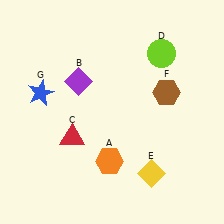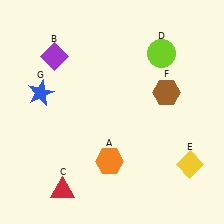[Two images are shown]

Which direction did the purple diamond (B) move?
The purple diamond (B) moved left.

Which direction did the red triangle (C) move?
The red triangle (C) moved down.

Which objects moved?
The objects that moved are: the purple diamond (B), the red triangle (C), the yellow diamond (E).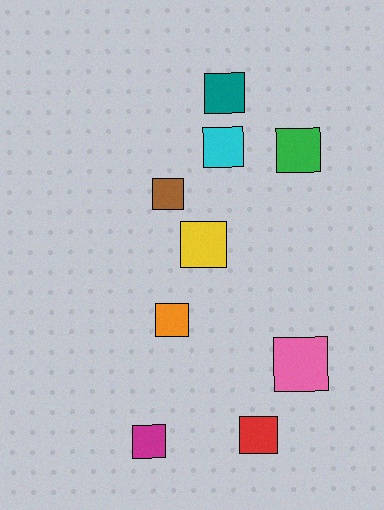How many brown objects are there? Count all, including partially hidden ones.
There is 1 brown object.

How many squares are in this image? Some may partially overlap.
There are 9 squares.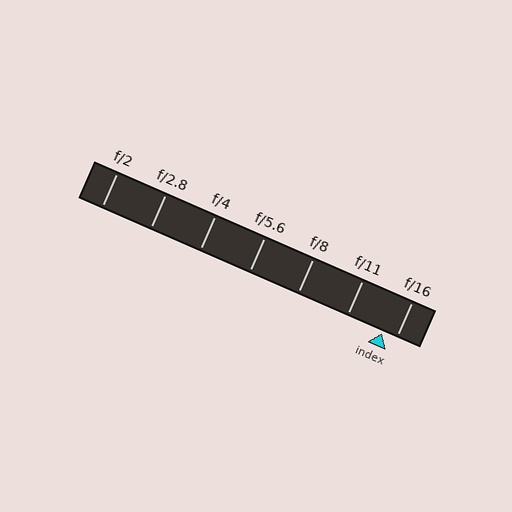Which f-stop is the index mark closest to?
The index mark is closest to f/16.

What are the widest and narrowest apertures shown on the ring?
The widest aperture shown is f/2 and the narrowest is f/16.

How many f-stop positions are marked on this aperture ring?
There are 7 f-stop positions marked.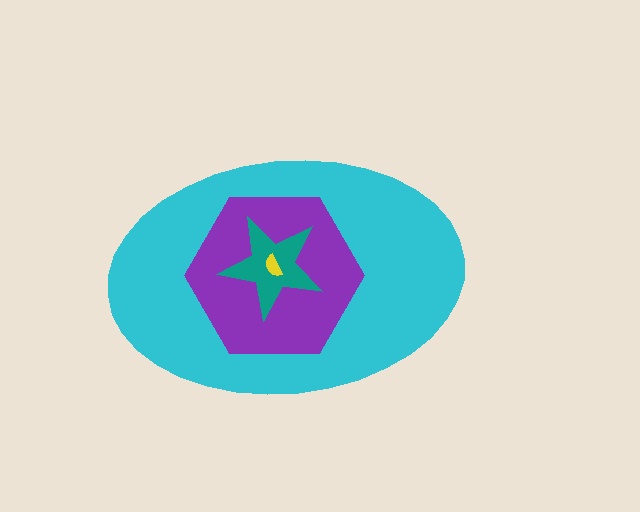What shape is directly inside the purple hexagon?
The teal star.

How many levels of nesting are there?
4.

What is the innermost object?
The yellow semicircle.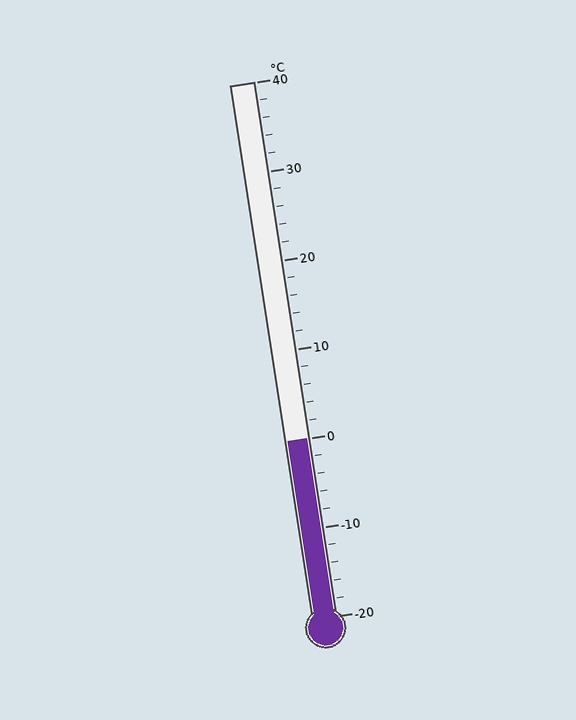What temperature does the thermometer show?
The thermometer shows approximately 0°C.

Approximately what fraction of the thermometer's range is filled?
The thermometer is filled to approximately 35% of its range.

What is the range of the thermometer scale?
The thermometer scale ranges from -20°C to 40°C.